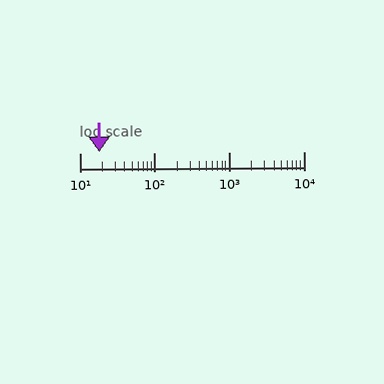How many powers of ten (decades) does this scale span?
The scale spans 3 decades, from 10 to 10000.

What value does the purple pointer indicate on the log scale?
The pointer indicates approximately 18.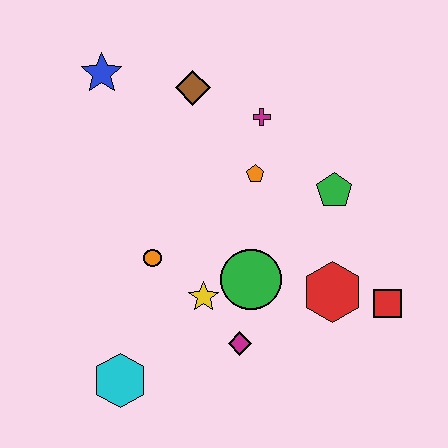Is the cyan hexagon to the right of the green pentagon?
No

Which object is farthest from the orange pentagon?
The cyan hexagon is farthest from the orange pentagon.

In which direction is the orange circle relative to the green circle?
The orange circle is to the left of the green circle.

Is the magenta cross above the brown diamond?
No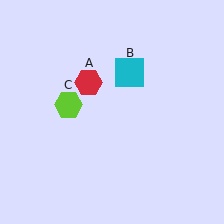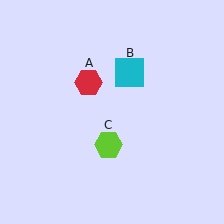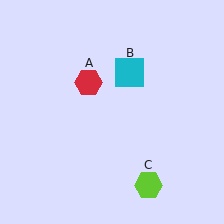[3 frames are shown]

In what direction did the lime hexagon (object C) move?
The lime hexagon (object C) moved down and to the right.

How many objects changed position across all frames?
1 object changed position: lime hexagon (object C).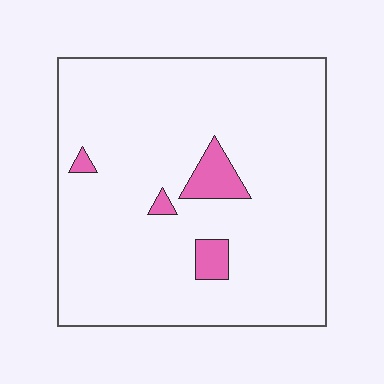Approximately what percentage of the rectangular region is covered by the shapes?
Approximately 5%.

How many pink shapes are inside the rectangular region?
4.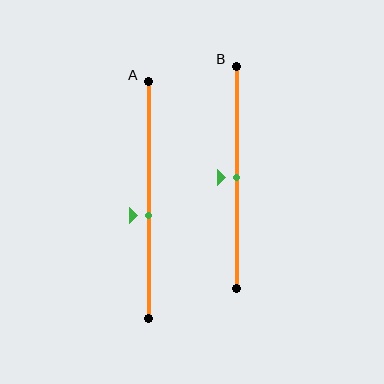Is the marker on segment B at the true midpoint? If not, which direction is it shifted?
Yes, the marker on segment B is at the true midpoint.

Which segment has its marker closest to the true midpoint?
Segment B has its marker closest to the true midpoint.